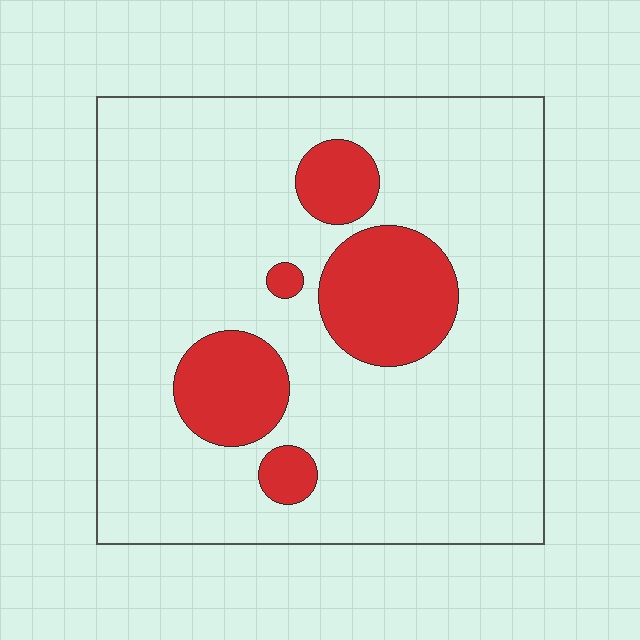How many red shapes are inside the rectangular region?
5.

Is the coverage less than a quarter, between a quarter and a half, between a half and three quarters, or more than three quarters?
Less than a quarter.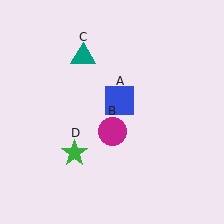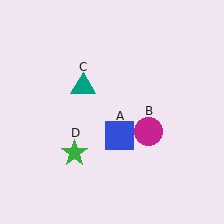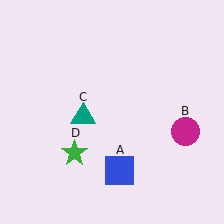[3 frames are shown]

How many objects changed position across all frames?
3 objects changed position: blue square (object A), magenta circle (object B), teal triangle (object C).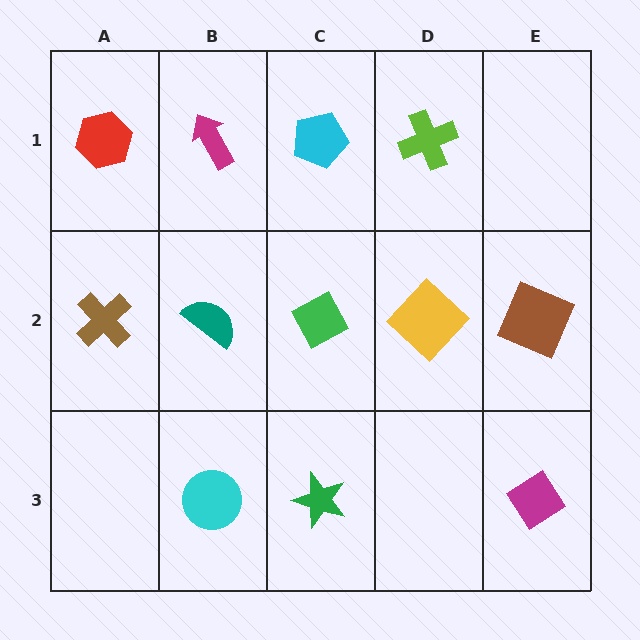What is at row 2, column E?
A brown square.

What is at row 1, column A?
A red hexagon.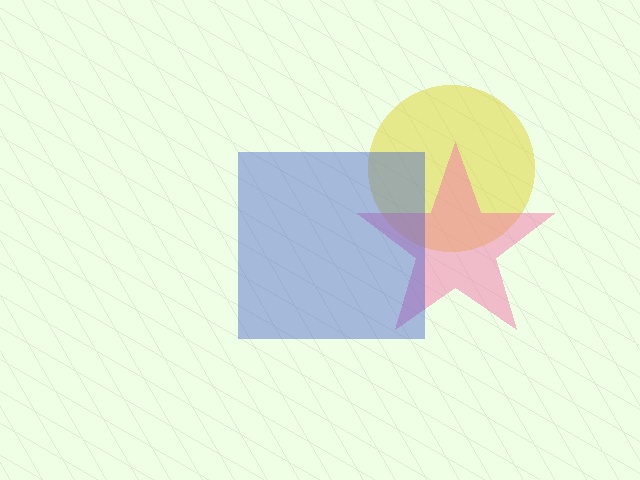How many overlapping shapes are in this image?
There are 3 overlapping shapes in the image.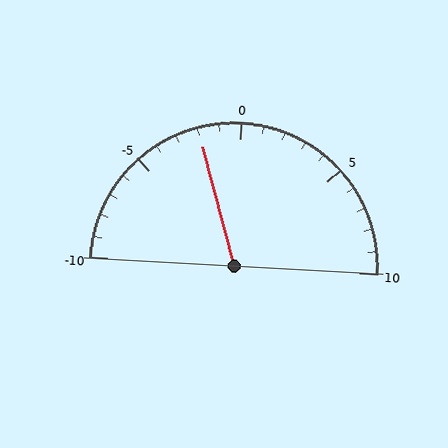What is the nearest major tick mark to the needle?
The nearest major tick mark is 0.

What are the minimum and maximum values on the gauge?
The gauge ranges from -10 to 10.